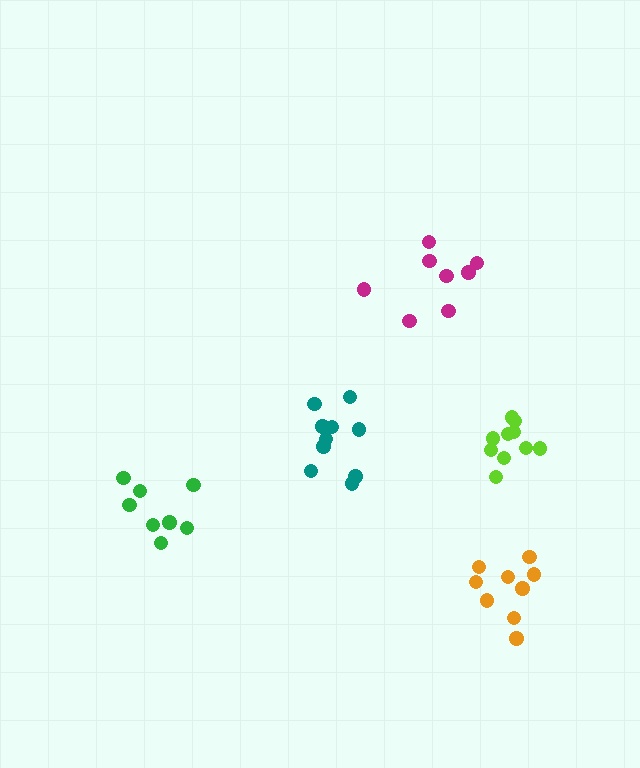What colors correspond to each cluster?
The clusters are colored: teal, green, magenta, lime, orange.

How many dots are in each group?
Group 1: 10 dots, Group 2: 8 dots, Group 3: 8 dots, Group 4: 10 dots, Group 5: 9 dots (45 total).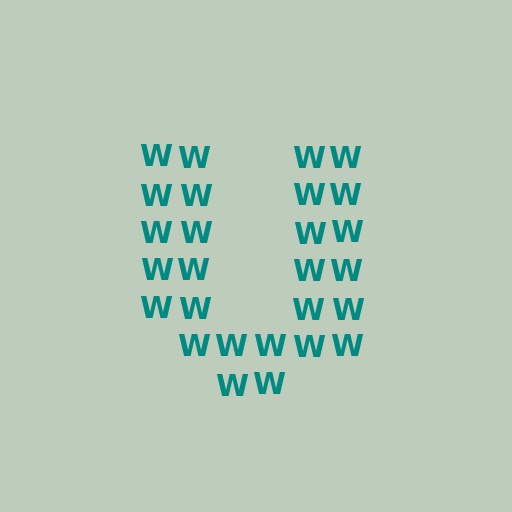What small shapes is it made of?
It is made of small letter W's.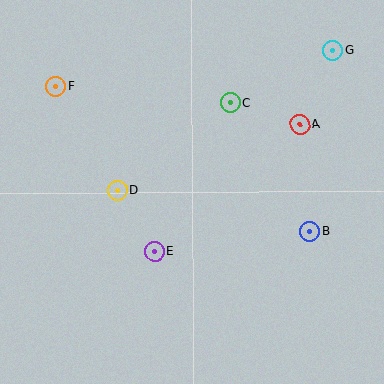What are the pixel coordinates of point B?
Point B is at (310, 232).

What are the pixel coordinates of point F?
Point F is at (56, 86).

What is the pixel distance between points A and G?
The distance between A and G is 81 pixels.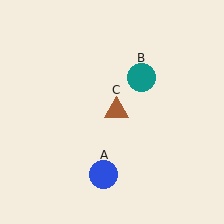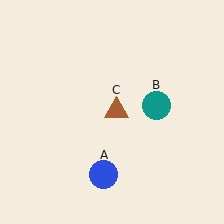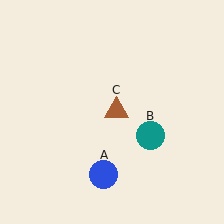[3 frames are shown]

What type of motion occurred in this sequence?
The teal circle (object B) rotated clockwise around the center of the scene.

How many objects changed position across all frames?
1 object changed position: teal circle (object B).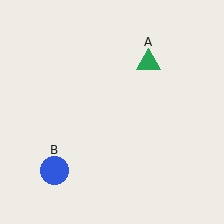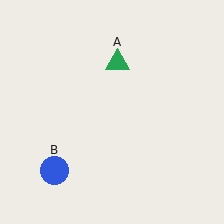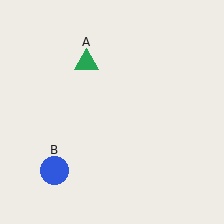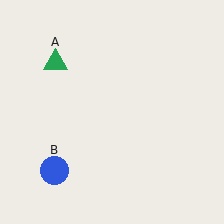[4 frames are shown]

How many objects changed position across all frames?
1 object changed position: green triangle (object A).